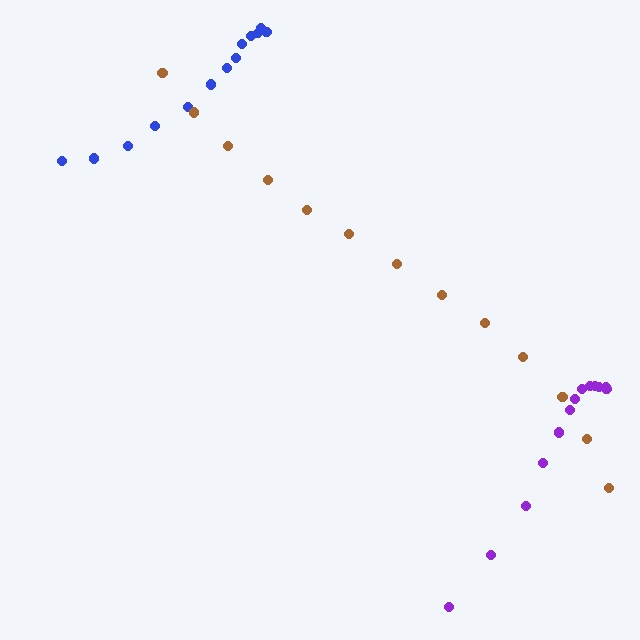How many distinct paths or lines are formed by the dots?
There are 3 distinct paths.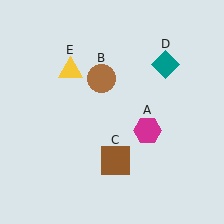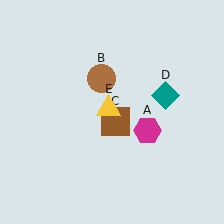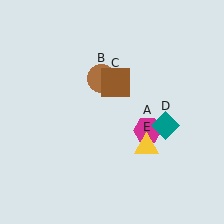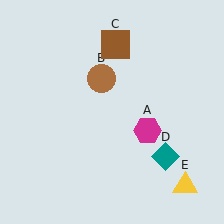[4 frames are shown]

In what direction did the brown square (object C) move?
The brown square (object C) moved up.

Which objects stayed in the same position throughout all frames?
Magenta hexagon (object A) and brown circle (object B) remained stationary.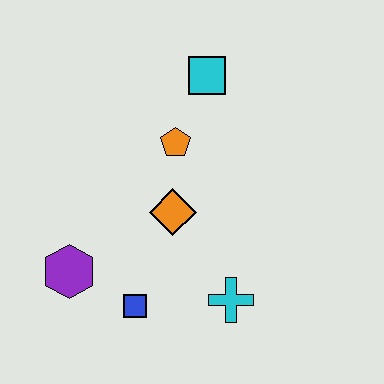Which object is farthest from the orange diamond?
The cyan square is farthest from the orange diamond.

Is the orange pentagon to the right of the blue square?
Yes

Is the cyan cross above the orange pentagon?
No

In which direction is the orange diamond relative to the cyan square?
The orange diamond is below the cyan square.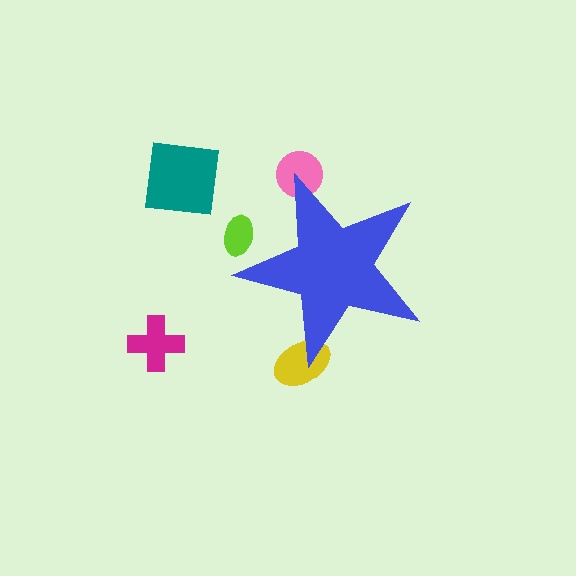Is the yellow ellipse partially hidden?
Yes, the yellow ellipse is partially hidden behind the blue star.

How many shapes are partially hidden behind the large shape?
3 shapes are partially hidden.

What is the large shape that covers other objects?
A blue star.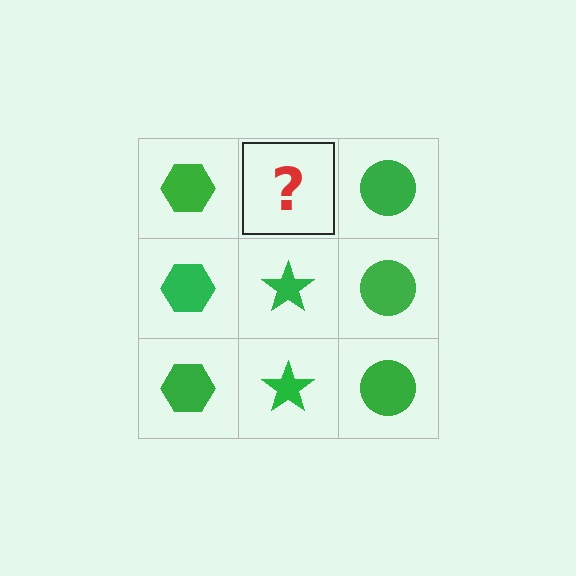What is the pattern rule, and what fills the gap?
The rule is that each column has a consistent shape. The gap should be filled with a green star.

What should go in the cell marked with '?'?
The missing cell should contain a green star.